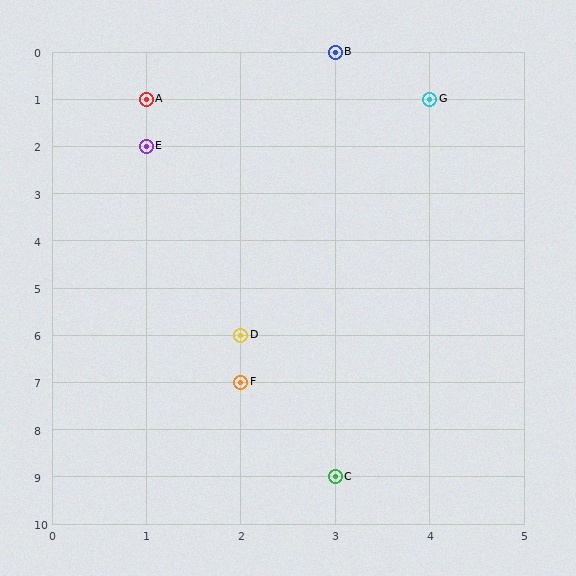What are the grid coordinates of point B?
Point B is at grid coordinates (3, 0).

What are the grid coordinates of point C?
Point C is at grid coordinates (3, 9).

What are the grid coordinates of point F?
Point F is at grid coordinates (2, 7).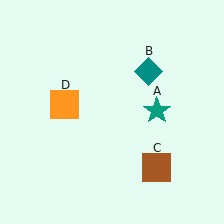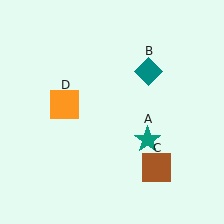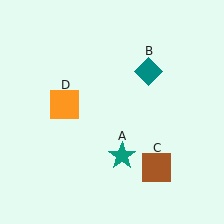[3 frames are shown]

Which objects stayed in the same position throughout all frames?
Teal diamond (object B) and brown square (object C) and orange square (object D) remained stationary.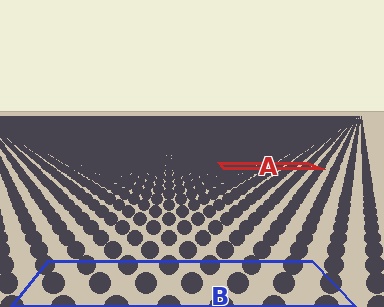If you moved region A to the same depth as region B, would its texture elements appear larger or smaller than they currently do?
They would appear larger. At a closer depth, the same texture elements are projected at a bigger on-screen size.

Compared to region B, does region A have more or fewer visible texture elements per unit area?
Region A has more texture elements per unit area — they are packed more densely because it is farther away.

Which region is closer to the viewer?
Region B is closer. The texture elements there are larger and more spread out.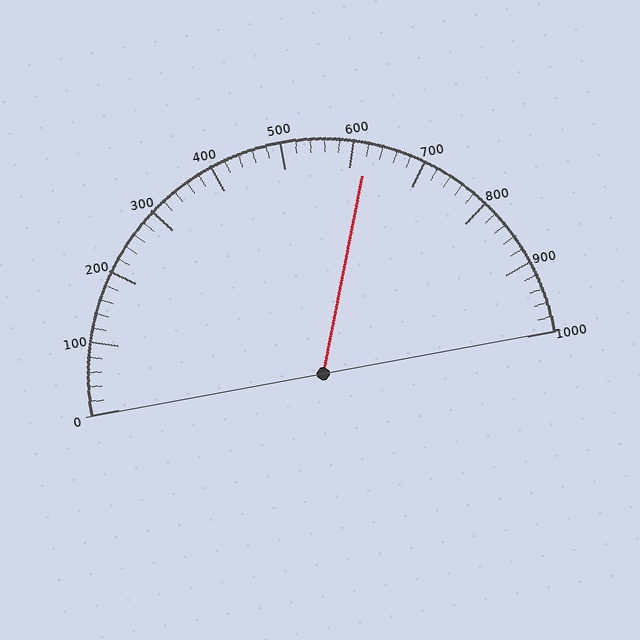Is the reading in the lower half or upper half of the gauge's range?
The reading is in the upper half of the range (0 to 1000).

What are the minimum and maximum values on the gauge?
The gauge ranges from 0 to 1000.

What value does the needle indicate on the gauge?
The needle indicates approximately 620.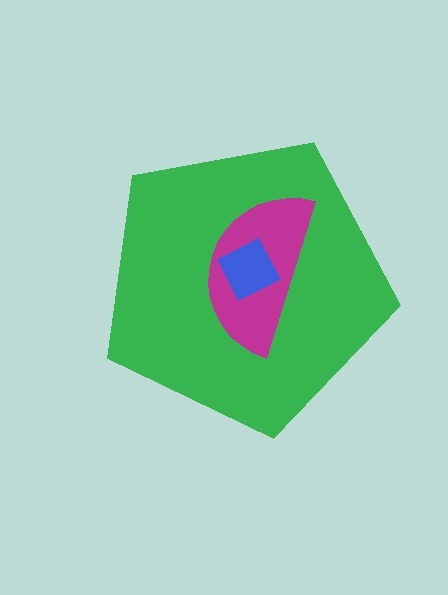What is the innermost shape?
The blue square.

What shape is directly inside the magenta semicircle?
The blue square.